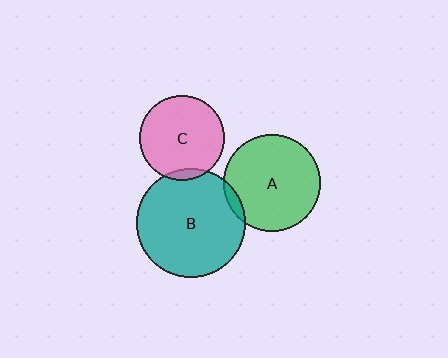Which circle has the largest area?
Circle B (teal).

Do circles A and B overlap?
Yes.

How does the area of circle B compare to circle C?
Approximately 1.7 times.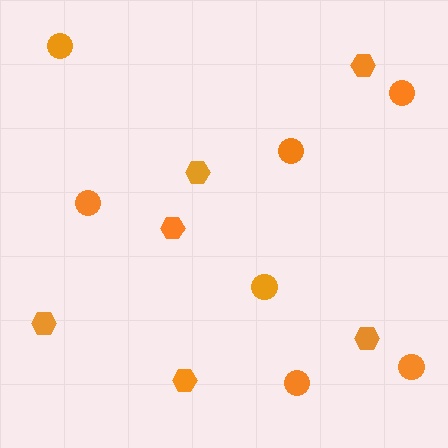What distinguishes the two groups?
There are 2 groups: one group of circles (7) and one group of hexagons (6).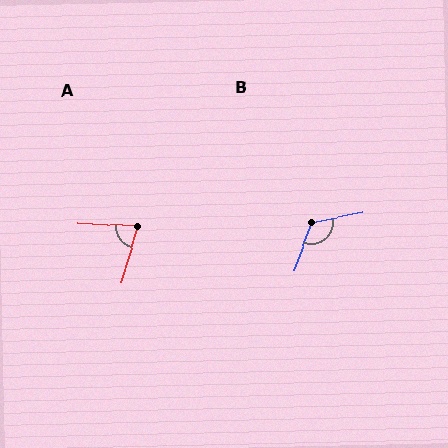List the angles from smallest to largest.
A (76°), B (121°).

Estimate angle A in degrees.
Approximately 76 degrees.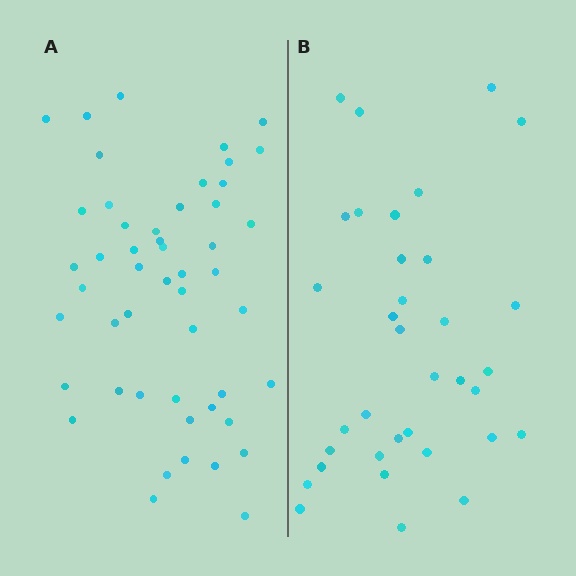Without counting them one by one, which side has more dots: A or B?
Region A (the left region) has more dots.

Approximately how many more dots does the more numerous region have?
Region A has approximately 15 more dots than region B.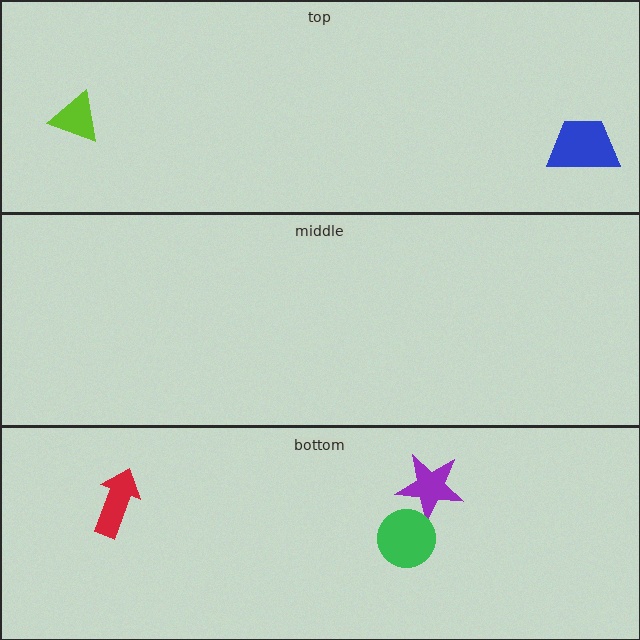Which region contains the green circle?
The bottom region.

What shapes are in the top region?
The lime triangle, the blue trapezoid.